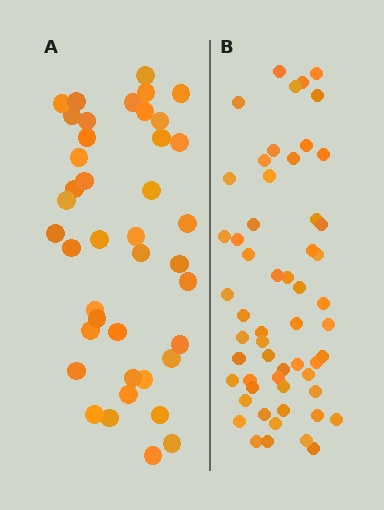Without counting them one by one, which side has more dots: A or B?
Region B (the right region) has more dots.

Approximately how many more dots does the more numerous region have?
Region B has approximately 15 more dots than region A.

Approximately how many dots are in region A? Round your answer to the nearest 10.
About 40 dots. (The exact count is 41, which rounds to 40.)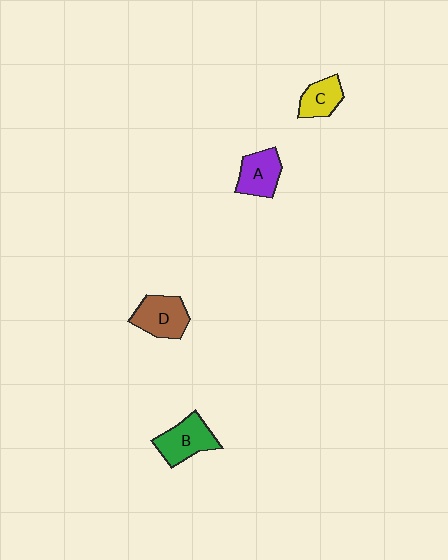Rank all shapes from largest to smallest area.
From largest to smallest: B (green), D (brown), A (purple), C (yellow).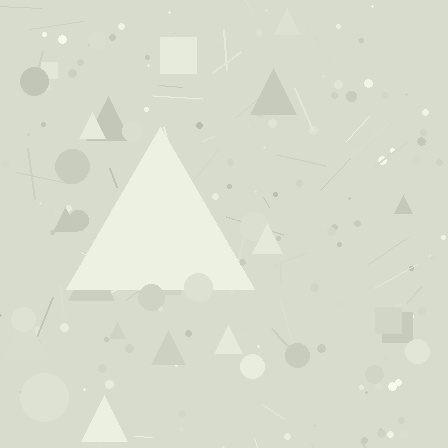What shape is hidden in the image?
A triangle is hidden in the image.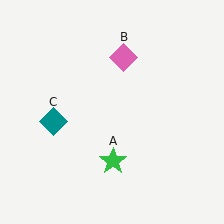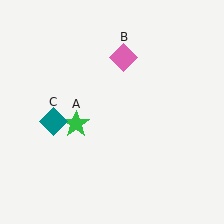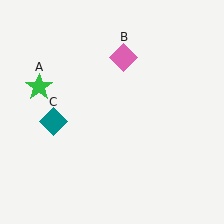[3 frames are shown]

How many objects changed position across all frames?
1 object changed position: green star (object A).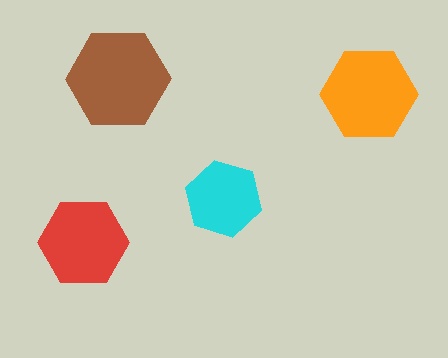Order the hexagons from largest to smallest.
the brown one, the orange one, the red one, the cyan one.